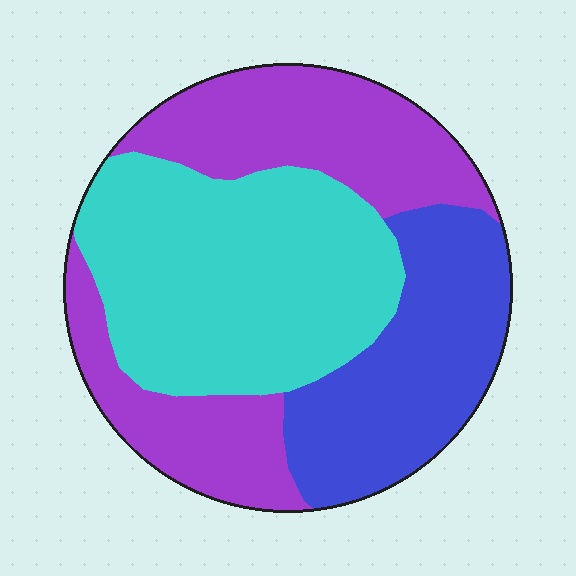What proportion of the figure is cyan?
Cyan takes up about two fifths (2/5) of the figure.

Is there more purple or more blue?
Purple.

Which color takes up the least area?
Blue, at roughly 25%.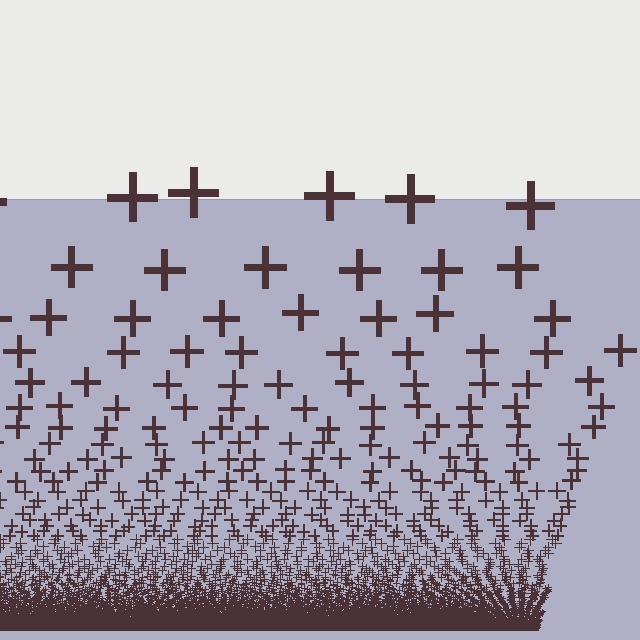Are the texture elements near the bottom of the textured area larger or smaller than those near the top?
Smaller. The gradient is inverted — elements near the bottom are smaller and denser.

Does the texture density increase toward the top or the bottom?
Density increases toward the bottom.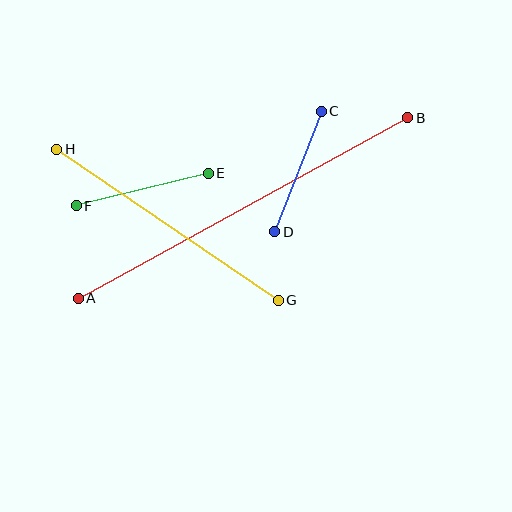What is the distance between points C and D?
The distance is approximately 129 pixels.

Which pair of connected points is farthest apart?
Points A and B are farthest apart.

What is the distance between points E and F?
The distance is approximately 136 pixels.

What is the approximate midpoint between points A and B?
The midpoint is at approximately (243, 208) pixels.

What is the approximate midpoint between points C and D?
The midpoint is at approximately (298, 172) pixels.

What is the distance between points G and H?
The distance is approximately 268 pixels.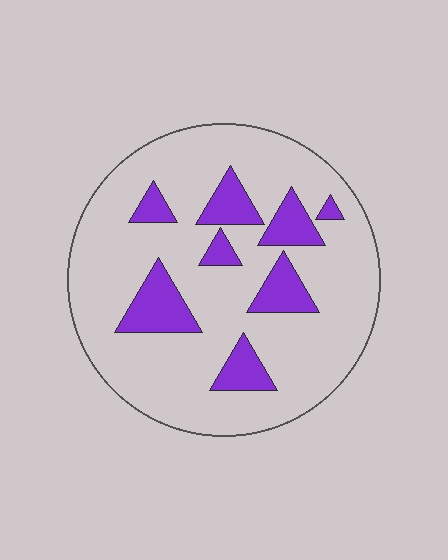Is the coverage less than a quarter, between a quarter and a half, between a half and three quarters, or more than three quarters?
Less than a quarter.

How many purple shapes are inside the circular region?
8.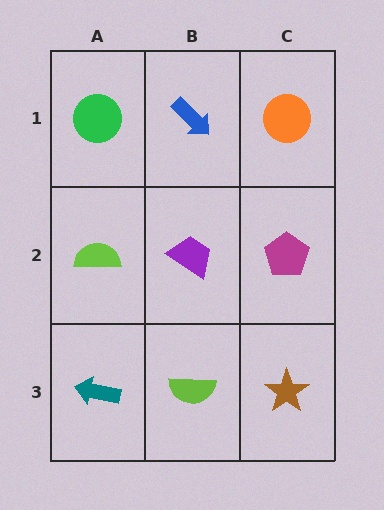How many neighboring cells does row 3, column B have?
3.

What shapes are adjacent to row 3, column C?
A magenta pentagon (row 2, column C), a lime semicircle (row 3, column B).